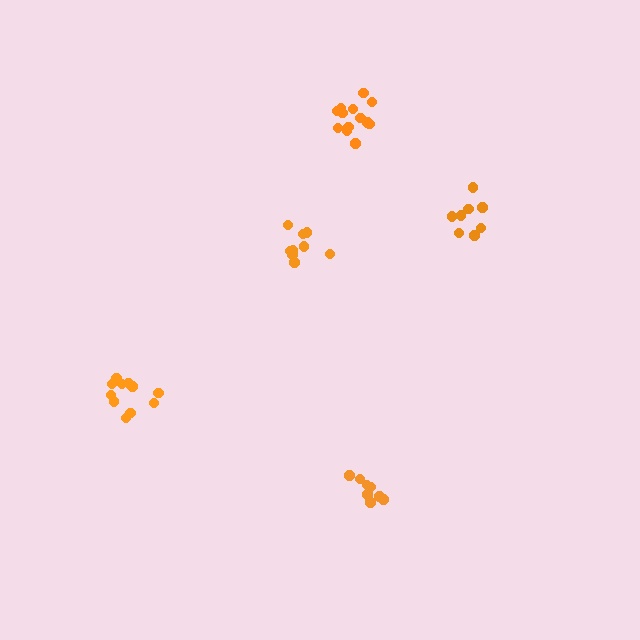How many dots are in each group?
Group 1: 11 dots, Group 2: 9 dots, Group 3: 8 dots, Group 4: 13 dots, Group 5: 8 dots (49 total).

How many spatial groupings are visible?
There are 5 spatial groupings.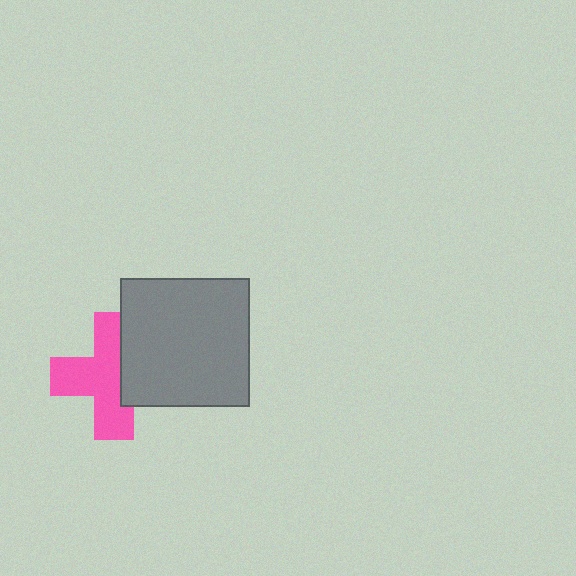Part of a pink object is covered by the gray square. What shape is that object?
It is a cross.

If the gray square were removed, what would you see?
You would see the complete pink cross.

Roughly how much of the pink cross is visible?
About half of it is visible (roughly 64%).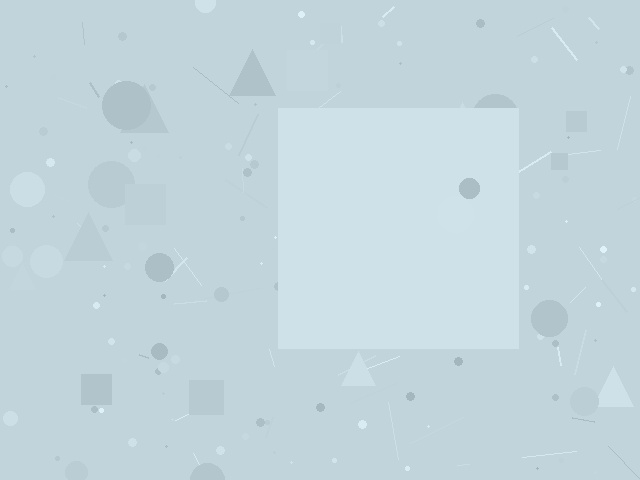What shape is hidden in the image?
A square is hidden in the image.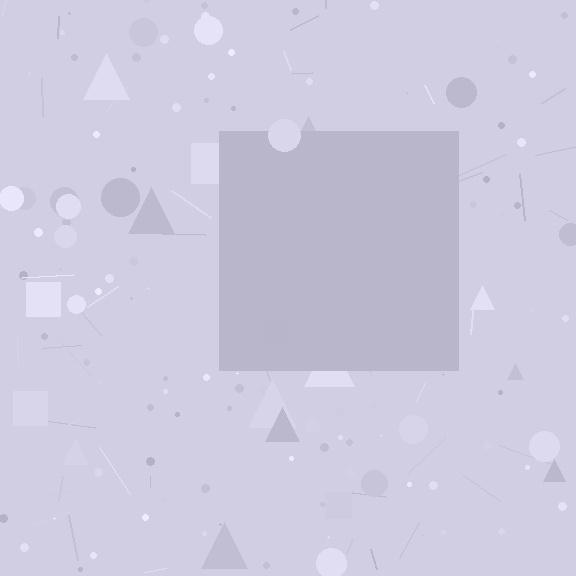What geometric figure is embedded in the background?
A square is embedded in the background.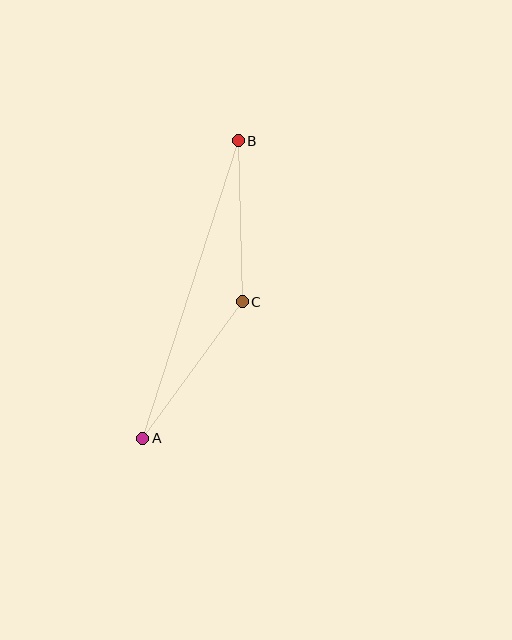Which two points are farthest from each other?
Points A and B are farthest from each other.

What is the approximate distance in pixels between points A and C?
The distance between A and C is approximately 169 pixels.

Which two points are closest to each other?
Points B and C are closest to each other.